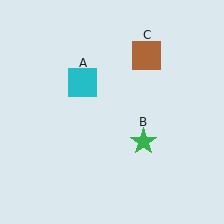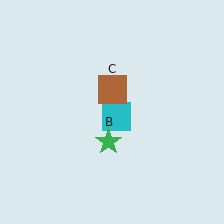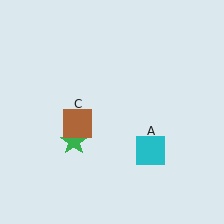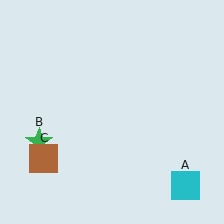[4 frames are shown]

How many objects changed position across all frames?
3 objects changed position: cyan square (object A), green star (object B), brown square (object C).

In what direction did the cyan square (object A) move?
The cyan square (object A) moved down and to the right.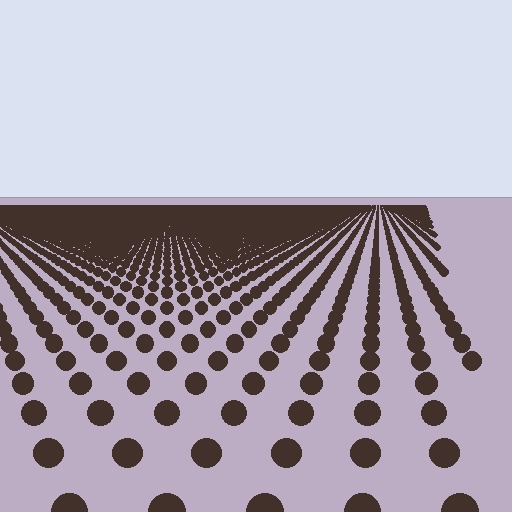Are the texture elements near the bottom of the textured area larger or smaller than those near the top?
Larger. Near the bottom, elements are closer to the viewer and appear at a bigger on-screen size.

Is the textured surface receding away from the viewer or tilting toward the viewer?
The surface is receding away from the viewer. Texture elements get smaller and denser toward the top.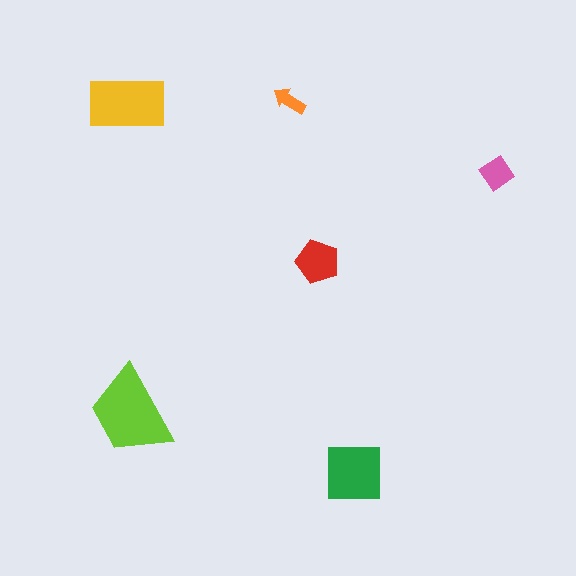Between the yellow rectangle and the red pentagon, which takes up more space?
The yellow rectangle.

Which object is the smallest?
The orange arrow.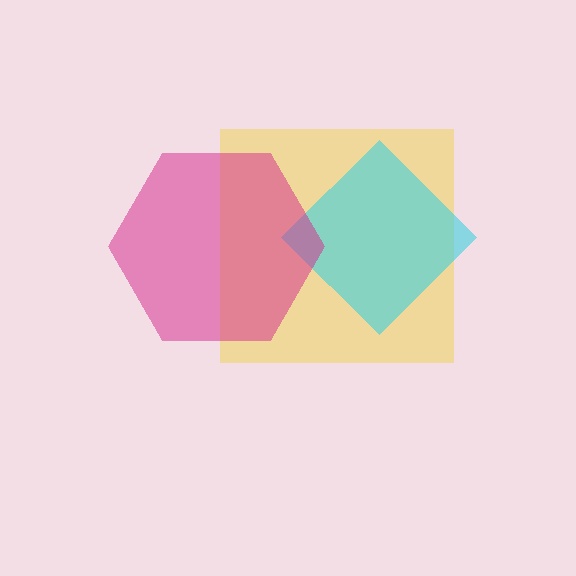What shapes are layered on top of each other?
The layered shapes are: a yellow square, a cyan diamond, a magenta hexagon.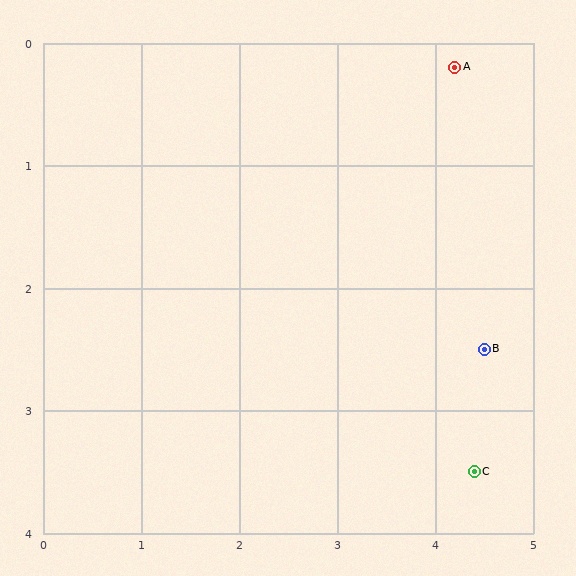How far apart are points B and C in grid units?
Points B and C are about 1.0 grid units apart.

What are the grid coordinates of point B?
Point B is at approximately (4.5, 2.5).